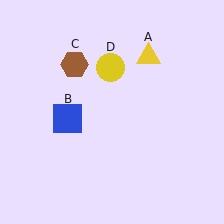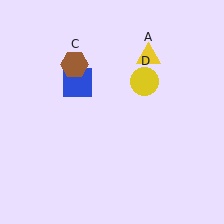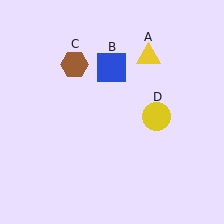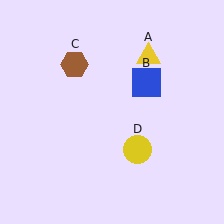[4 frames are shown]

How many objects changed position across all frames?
2 objects changed position: blue square (object B), yellow circle (object D).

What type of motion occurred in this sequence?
The blue square (object B), yellow circle (object D) rotated clockwise around the center of the scene.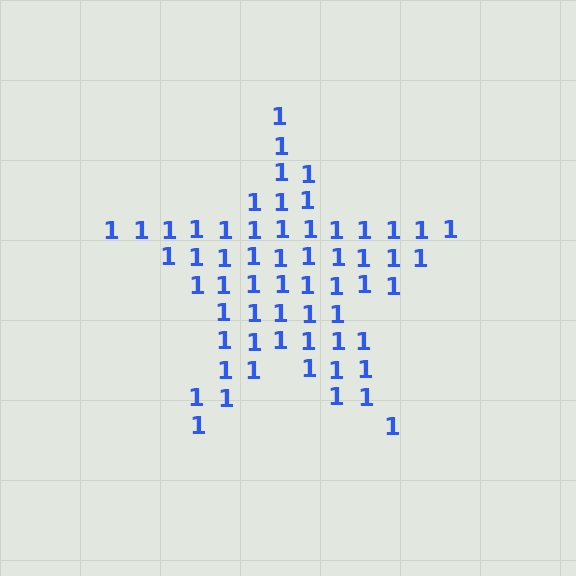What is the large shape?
The large shape is a star.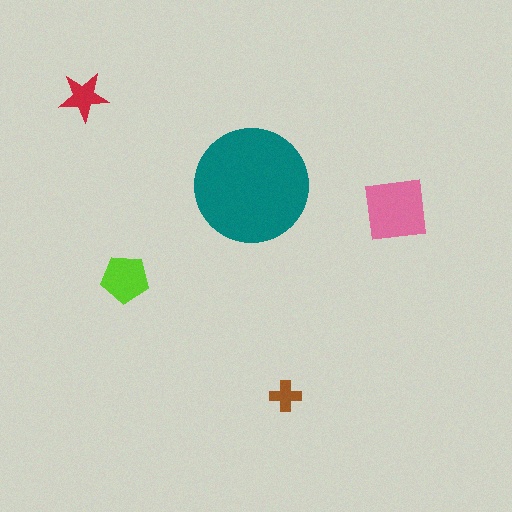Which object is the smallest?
The brown cross.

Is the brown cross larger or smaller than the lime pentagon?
Smaller.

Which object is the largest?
The teal circle.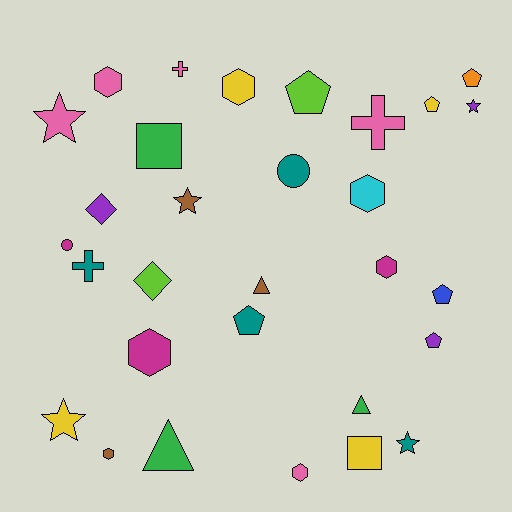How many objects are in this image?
There are 30 objects.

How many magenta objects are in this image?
There are 3 magenta objects.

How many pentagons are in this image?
There are 6 pentagons.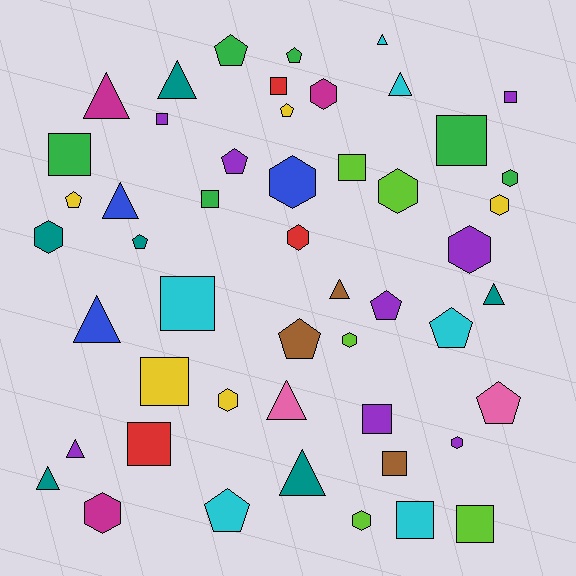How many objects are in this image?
There are 50 objects.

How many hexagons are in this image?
There are 13 hexagons.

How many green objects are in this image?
There are 6 green objects.